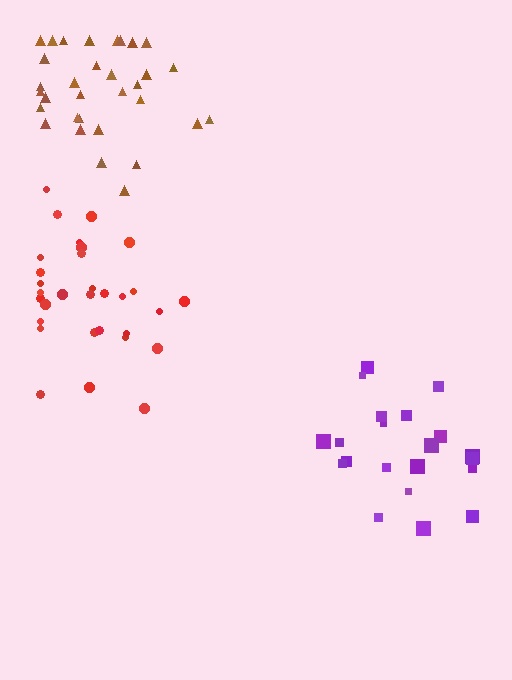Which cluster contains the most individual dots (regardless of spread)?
Brown (32).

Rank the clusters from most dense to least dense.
red, brown, purple.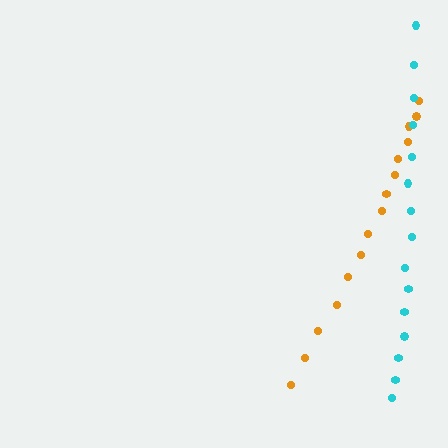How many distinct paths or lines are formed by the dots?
There are 2 distinct paths.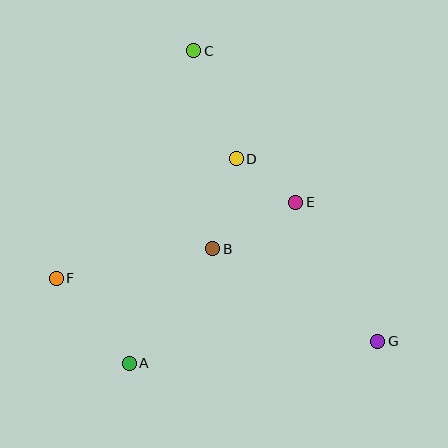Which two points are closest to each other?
Points D and E are closest to each other.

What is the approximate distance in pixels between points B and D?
The distance between B and D is approximately 93 pixels.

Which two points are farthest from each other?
Points C and G are farthest from each other.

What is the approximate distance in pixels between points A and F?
The distance between A and F is approximately 112 pixels.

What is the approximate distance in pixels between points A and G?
The distance between A and G is approximately 250 pixels.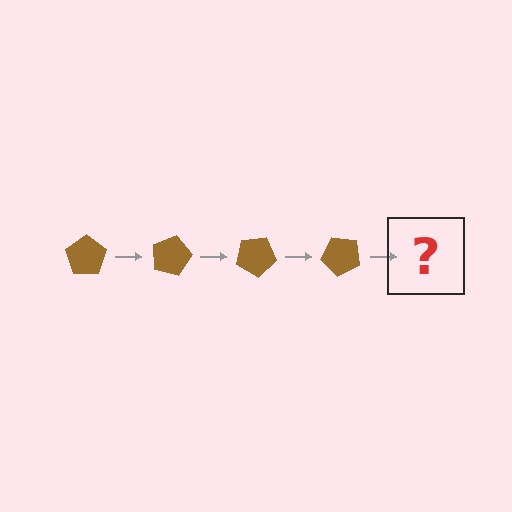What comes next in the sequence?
The next element should be a brown pentagon rotated 60 degrees.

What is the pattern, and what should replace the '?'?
The pattern is that the pentagon rotates 15 degrees each step. The '?' should be a brown pentagon rotated 60 degrees.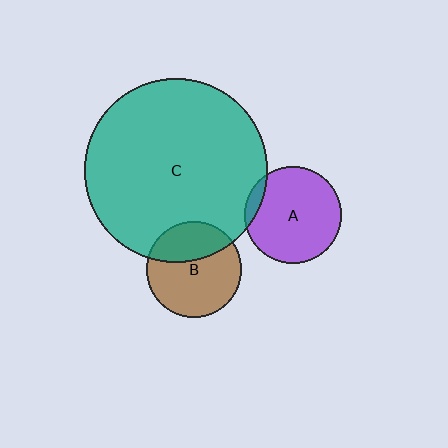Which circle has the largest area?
Circle C (teal).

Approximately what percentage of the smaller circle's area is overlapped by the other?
Approximately 10%.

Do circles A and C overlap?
Yes.